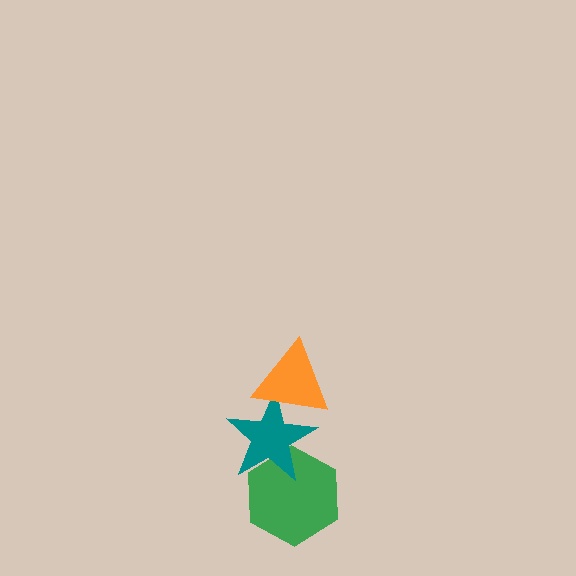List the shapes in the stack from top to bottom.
From top to bottom: the orange triangle, the teal star, the green hexagon.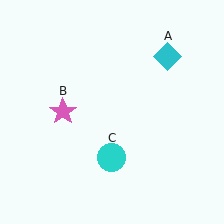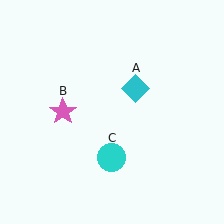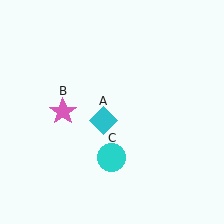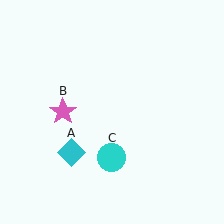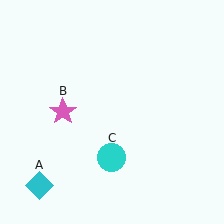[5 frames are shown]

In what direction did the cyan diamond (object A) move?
The cyan diamond (object A) moved down and to the left.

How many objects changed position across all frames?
1 object changed position: cyan diamond (object A).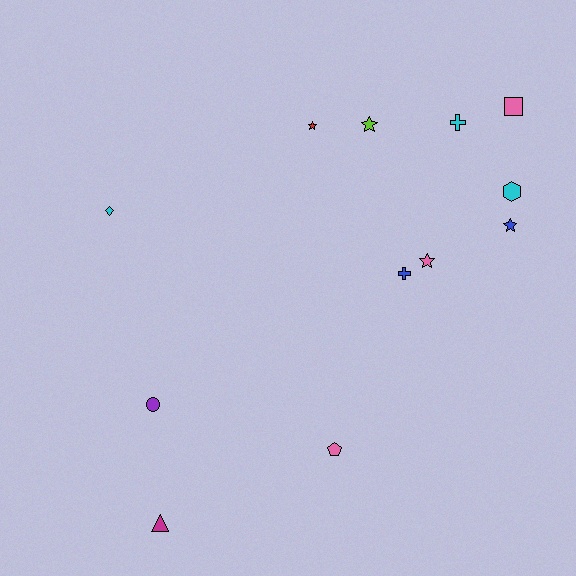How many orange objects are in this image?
There are no orange objects.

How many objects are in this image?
There are 12 objects.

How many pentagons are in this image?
There is 1 pentagon.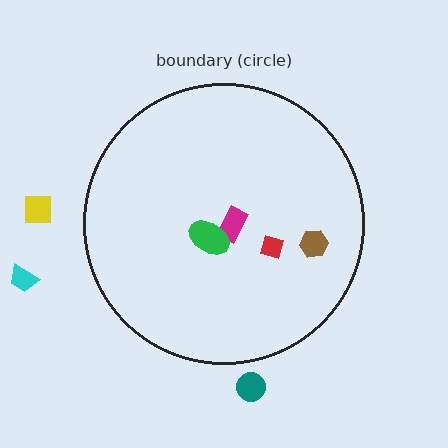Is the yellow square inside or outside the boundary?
Outside.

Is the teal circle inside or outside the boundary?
Outside.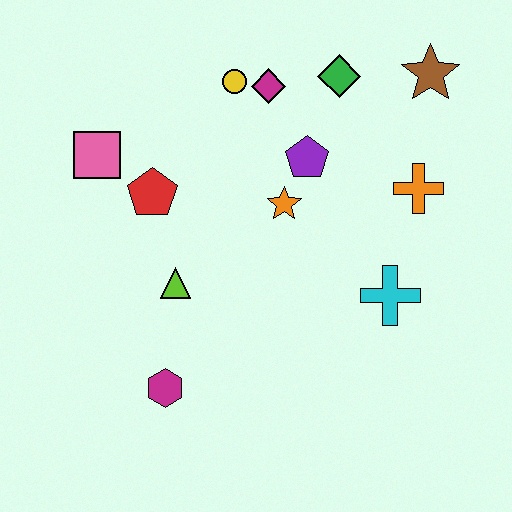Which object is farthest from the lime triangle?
The brown star is farthest from the lime triangle.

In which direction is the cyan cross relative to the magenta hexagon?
The cyan cross is to the right of the magenta hexagon.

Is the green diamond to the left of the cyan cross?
Yes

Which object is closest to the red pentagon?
The pink square is closest to the red pentagon.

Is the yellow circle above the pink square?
Yes